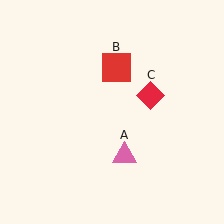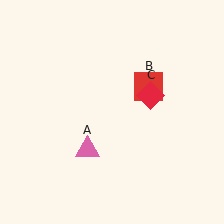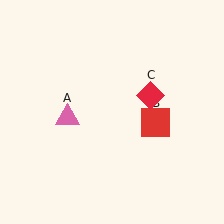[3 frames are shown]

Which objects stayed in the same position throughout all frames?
Red diamond (object C) remained stationary.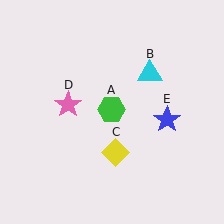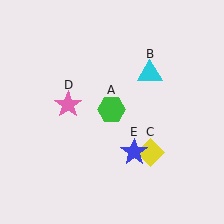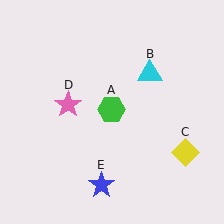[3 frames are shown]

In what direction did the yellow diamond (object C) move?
The yellow diamond (object C) moved right.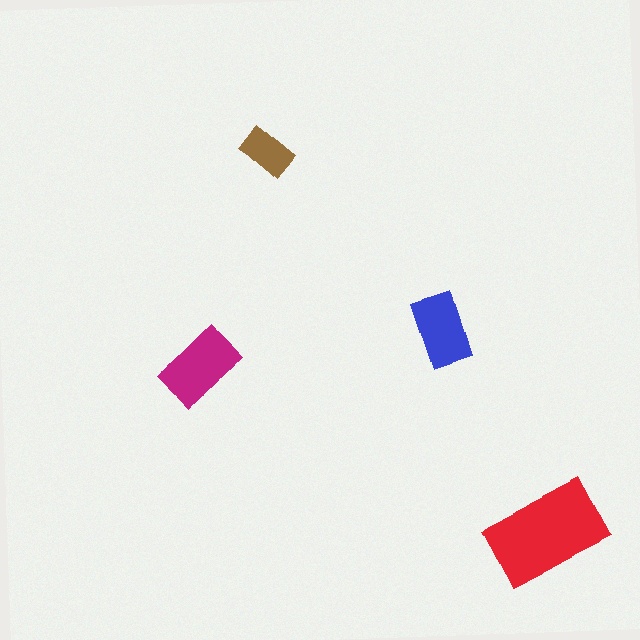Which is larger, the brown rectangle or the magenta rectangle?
The magenta one.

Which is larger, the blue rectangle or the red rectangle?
The red one.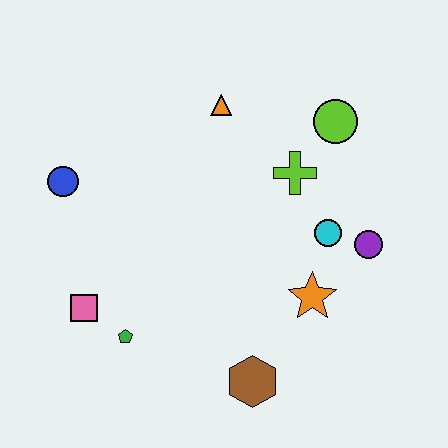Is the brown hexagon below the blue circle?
Yes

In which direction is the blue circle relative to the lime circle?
The blue circle is to the left of the lime circle.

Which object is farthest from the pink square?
The lime circle is farthest from the pink square.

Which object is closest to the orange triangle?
The lime cross is closest to the orange triangle.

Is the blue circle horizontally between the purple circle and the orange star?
No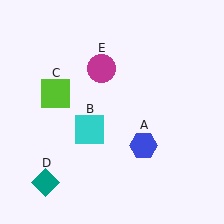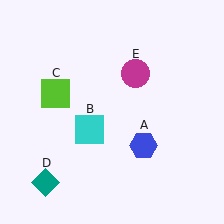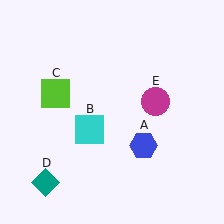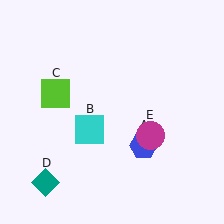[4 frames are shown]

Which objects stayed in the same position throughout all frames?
Blue hexagon (object A) and cyan square (object B) and lime square (object C) and teal diamond (object D) remained stationary.